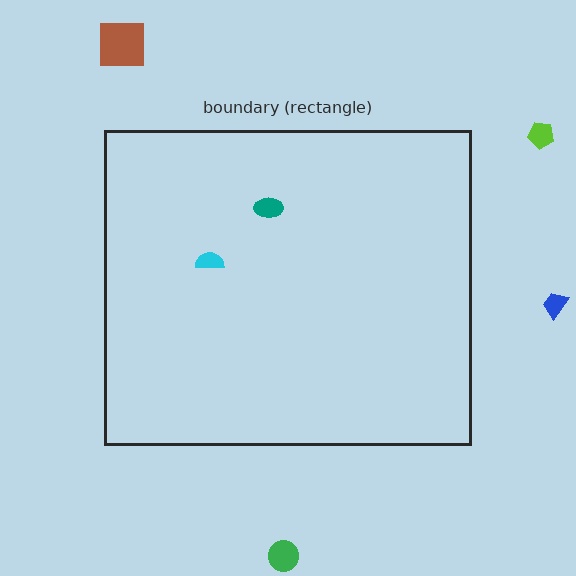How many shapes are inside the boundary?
2 inside, 4 outside.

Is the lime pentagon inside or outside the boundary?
Outside.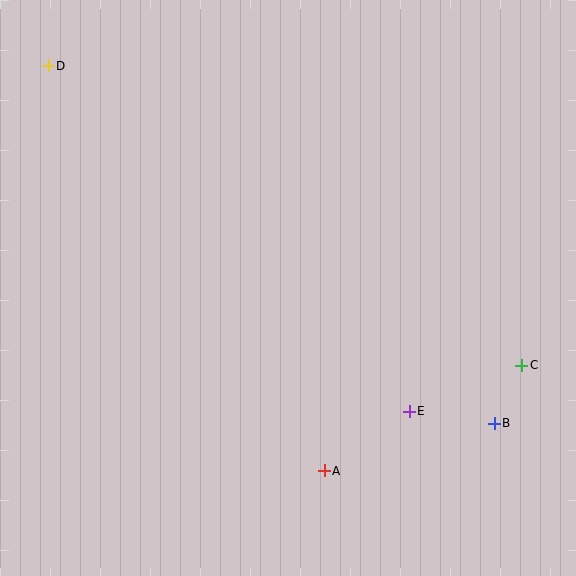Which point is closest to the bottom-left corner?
Point A is closest to the bottom-left corner.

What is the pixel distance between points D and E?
The distance between D and E is 500 pixels.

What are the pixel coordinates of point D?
Point D is at (48, 66).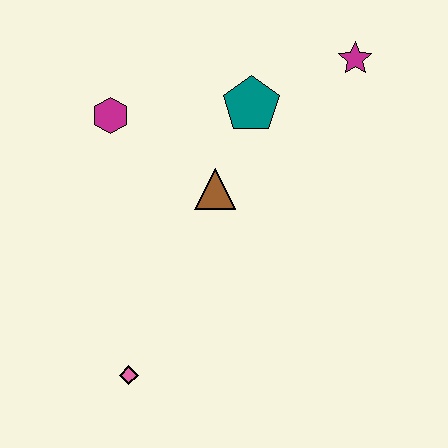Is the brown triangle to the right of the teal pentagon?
No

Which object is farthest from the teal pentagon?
The pink diamond is farthest from the teal pentagon.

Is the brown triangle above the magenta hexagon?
No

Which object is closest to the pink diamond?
The brown triangle is closest to the pink diamond.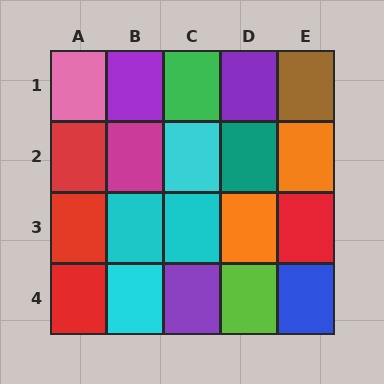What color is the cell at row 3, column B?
Cyan.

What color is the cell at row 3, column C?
Cyan.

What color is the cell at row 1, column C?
Green.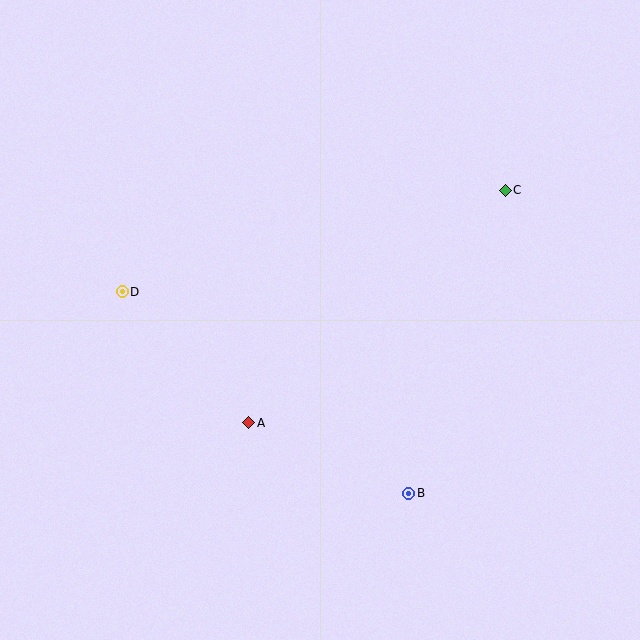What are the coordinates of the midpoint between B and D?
The midpoint between B and D is at (266, 393).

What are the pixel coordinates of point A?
Point A is at (249, 423).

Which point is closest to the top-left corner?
Point D is closest to the top-left corner.